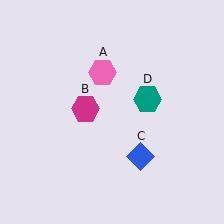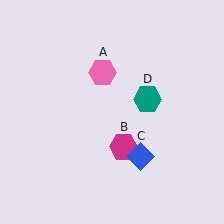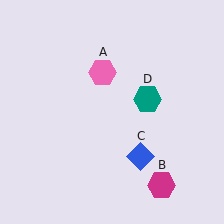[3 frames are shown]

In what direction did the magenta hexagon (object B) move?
The magenta hexagon (object B) moved down and to the right.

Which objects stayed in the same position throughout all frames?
Pink hexagon (object A) and blue diamond (object C) and teal hexagon (object D) remained stationary.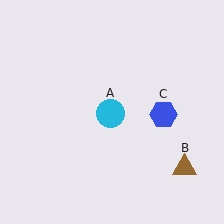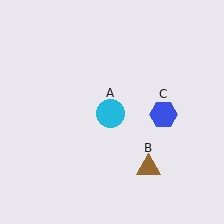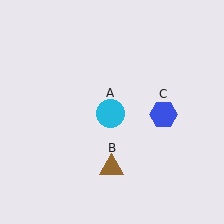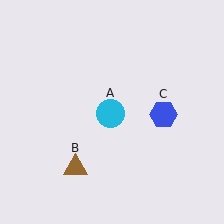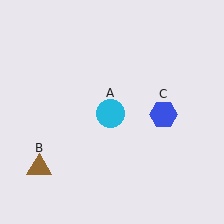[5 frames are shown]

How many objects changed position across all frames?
1 object changed position: brown triangle (object B).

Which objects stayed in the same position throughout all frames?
Cyan circle (object A) and blue hexagon (object C) remained stationary.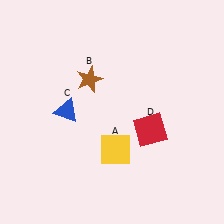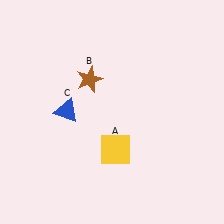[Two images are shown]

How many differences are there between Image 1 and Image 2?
There is 1 difference between the two images.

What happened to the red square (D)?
The red square (D) was removed in Image 2. It was in the bottom-right area of Image 1.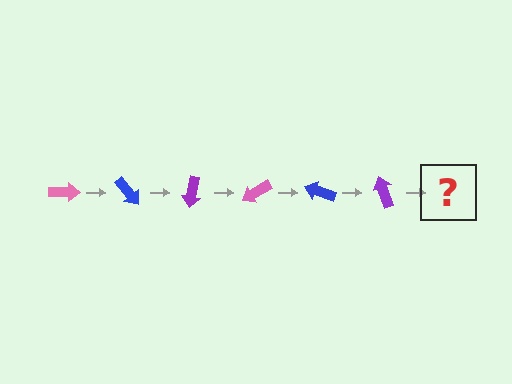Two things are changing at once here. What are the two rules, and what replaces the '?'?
The two rules are that it rotates 50 degrees each step and the color cycles through pink, blue, and purple. The '?' should be a pink arrow, rotated 300 degrees from the start.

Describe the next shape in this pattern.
It should be a pink arrow, rotated 300 degrees from the start.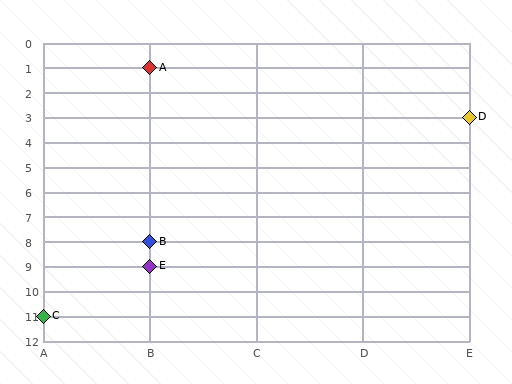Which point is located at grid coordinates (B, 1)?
Point A is at (B, 1).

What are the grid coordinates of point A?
Point A is at grid coordinates (B, 1).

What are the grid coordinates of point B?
Point B is at grid coordinates (B, 8).